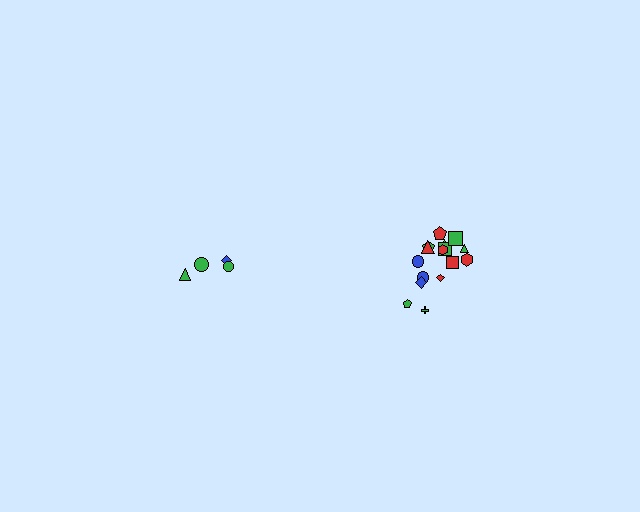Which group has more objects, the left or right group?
The right group.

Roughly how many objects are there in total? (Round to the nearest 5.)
Roughly 20 objects in total.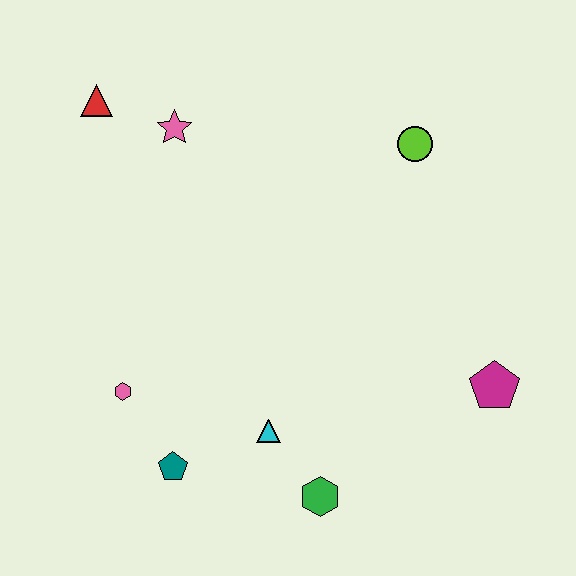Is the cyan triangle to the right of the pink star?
Yes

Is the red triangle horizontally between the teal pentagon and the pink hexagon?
No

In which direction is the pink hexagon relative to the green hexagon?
The pink hexagon is to the left of the green hexagon.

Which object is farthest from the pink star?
The magenta pentagon is farthest from the pink star.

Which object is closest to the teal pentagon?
The pink hexagon is closest to the teal pentagon.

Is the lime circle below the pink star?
Yes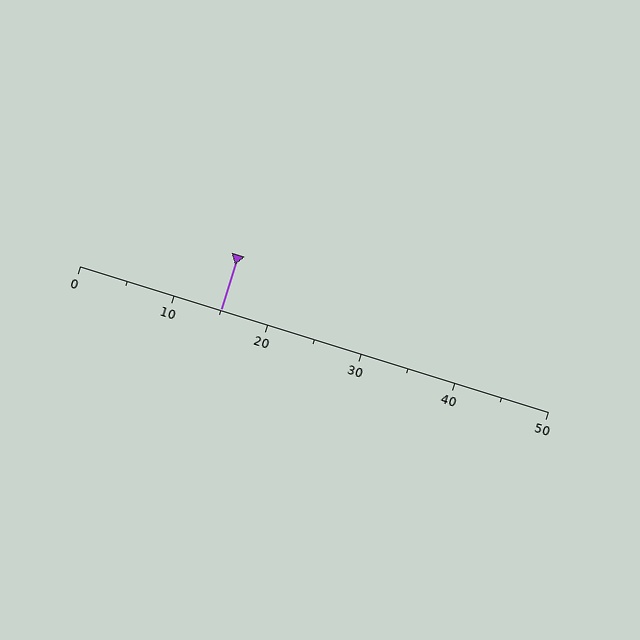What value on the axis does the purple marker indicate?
The marker indicates approximately 15.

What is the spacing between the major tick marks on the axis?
The major ticks are spaced 10 apart.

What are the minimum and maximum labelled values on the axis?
The axis runs from 0 to 50.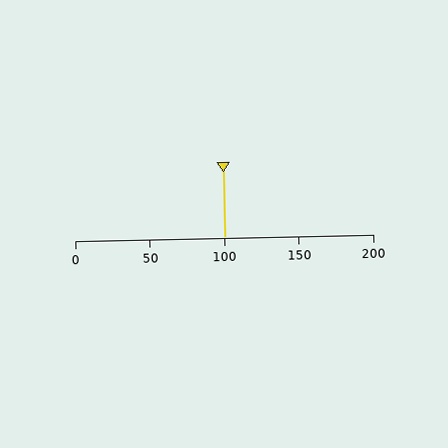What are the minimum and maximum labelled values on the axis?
The axis runs from 0 to 200.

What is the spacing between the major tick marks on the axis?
The major ticks are spaced 50 apart.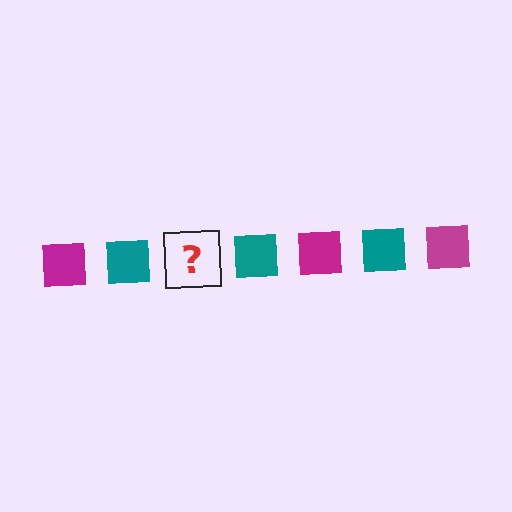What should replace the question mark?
The question mark should be replaced with a magenta square.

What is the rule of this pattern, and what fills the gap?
The rule is that the pattern cycles through magenta, teal squares. The gap should be filled with a magenta square.